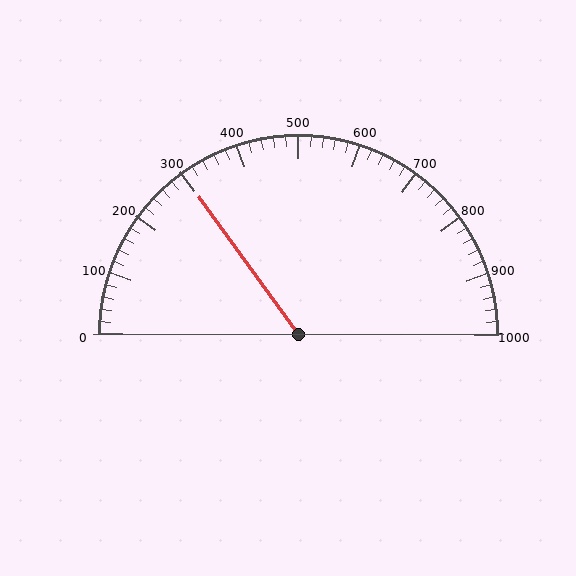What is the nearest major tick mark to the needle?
The nearest major tick mark is 300.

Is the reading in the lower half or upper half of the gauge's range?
The reading is in the lower half of the range (0 to 1000).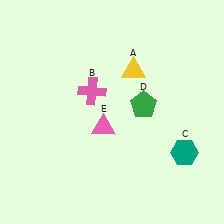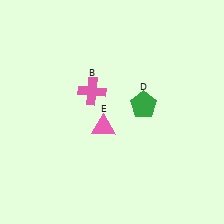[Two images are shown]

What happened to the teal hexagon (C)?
The teal hexagon (C) was removed in Image 2. It was in the bottom-right area of Image 1.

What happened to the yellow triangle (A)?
The yellow triangle (A) was removed in Image 2. It was in the top-right area of Image 1.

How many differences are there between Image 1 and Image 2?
There are 2 differences between the two images.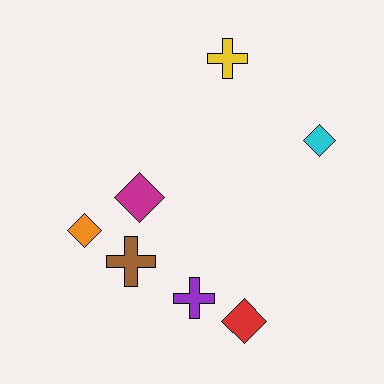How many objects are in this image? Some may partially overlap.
There are 7 objects.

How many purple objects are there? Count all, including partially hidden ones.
There is 1 purple object.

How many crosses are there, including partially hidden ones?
There are 3 crosses.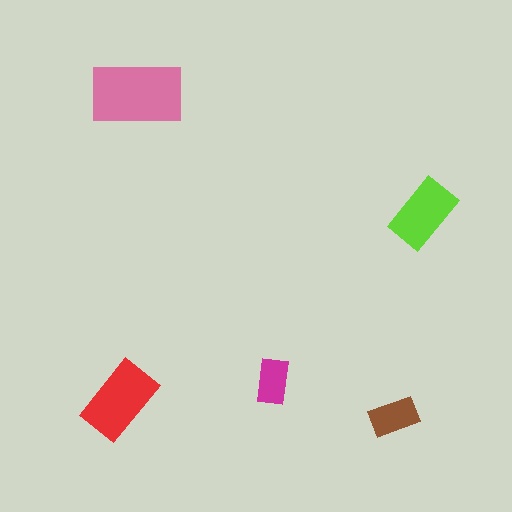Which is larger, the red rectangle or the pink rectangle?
The pink one.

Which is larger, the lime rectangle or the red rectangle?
The red one.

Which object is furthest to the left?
The red rectangle is leftmost.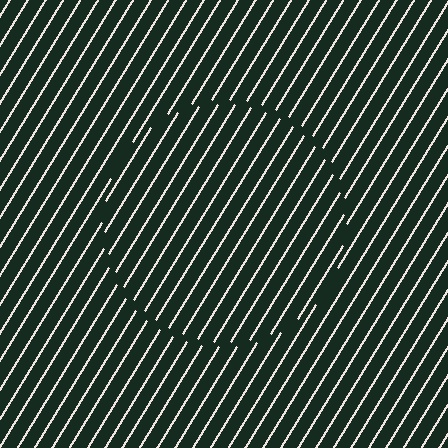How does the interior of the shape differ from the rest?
The interior of the shape contains the same grating, shifted by half a period — the contour is defined by the phase discontinuity where line-ends from the inner and outer gratings abut.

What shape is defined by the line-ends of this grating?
An illusory circle. The interior of the shape contains the same grating, shifted by half a period — the contour is defined by the phase discontinuity where line-ends from the inner and outer gratings abut.